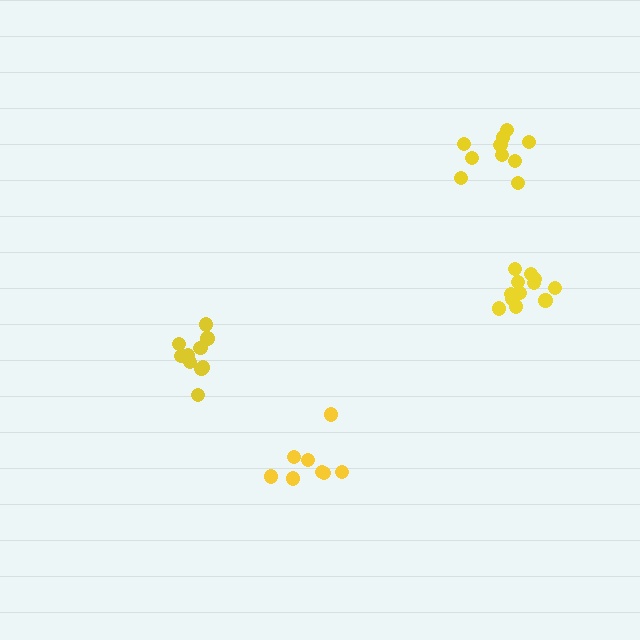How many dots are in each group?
Group 1: 10 dots, Group 2: 10 dots, Group 3: 8 dots, Group 4: 12 dots (40 total).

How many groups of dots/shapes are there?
There are 4 groups.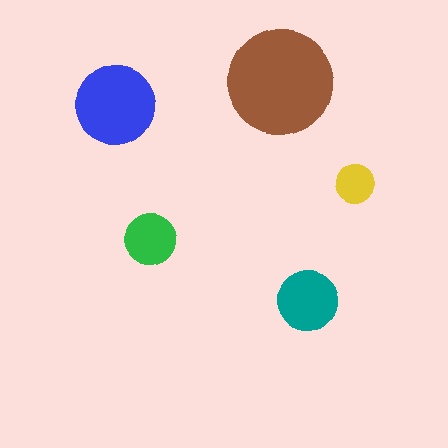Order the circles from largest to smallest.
the brown one, the blue one, the teal one, the green one, the yellow one.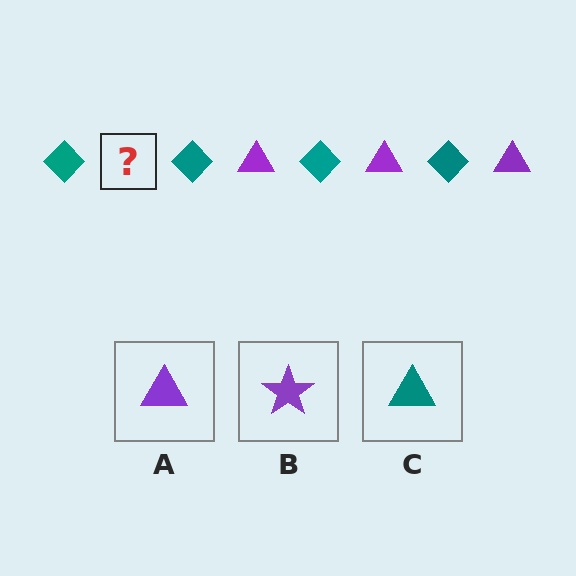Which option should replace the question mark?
Option A.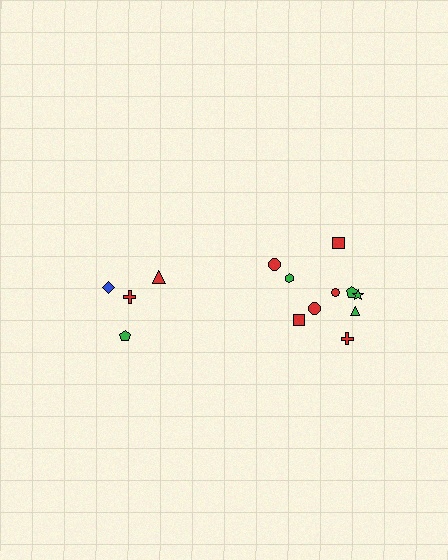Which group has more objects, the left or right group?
The right group.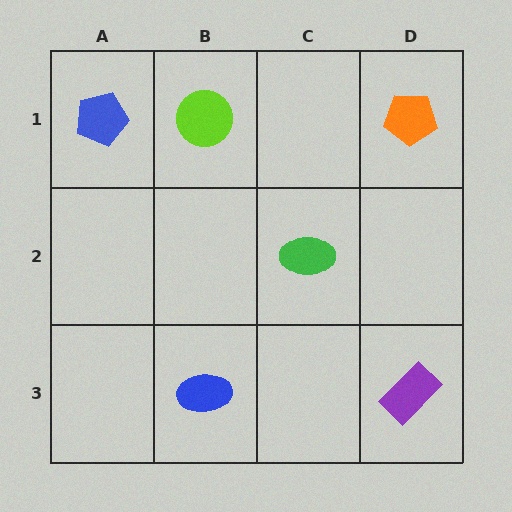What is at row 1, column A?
A blue pentagon.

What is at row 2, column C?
A green ellipse.